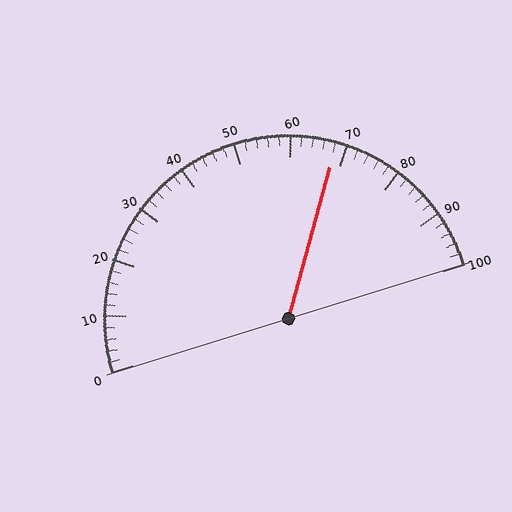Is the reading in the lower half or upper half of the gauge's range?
The reading is in the upper half of the range (0 to 100).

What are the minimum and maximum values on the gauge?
The gauge ranges from 0 to 100.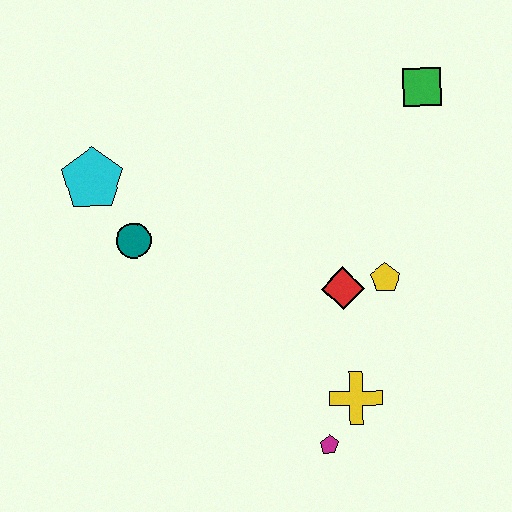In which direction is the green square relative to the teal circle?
The green square is to the right of the teal circle.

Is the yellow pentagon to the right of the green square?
No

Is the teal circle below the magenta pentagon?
No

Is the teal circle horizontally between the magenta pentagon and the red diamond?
No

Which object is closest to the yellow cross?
The magenta pentagon is closest to the yellow cross.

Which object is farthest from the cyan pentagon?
The magenta pentagon is farthest from the cyan pentagon.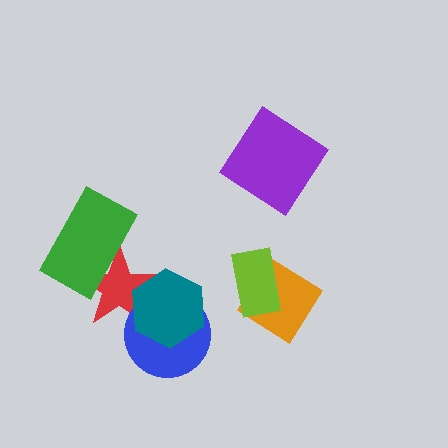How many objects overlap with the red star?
3 objects overlap with the red star.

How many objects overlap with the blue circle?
2 objects overlap with the blue circle.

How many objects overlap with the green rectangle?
1 object overlaps with the green rectangle.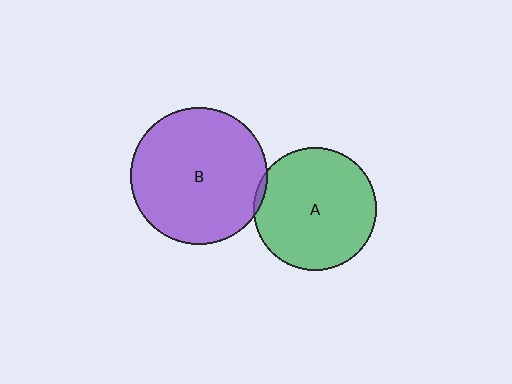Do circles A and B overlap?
Yes.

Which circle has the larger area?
Circle B (purple).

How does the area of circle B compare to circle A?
Approximately 1.2 times.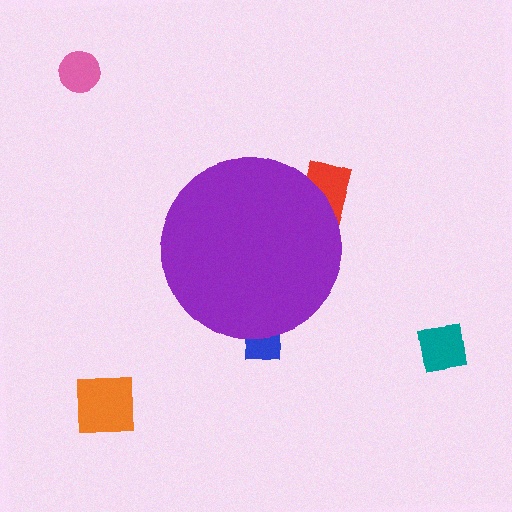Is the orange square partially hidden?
No, the orange square is fully visible.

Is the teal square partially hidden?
No, the teal square is fully visible.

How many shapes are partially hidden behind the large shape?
2 shapes are partially hidden.